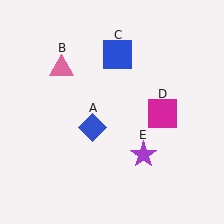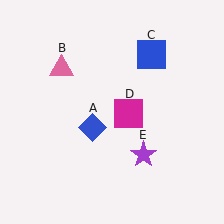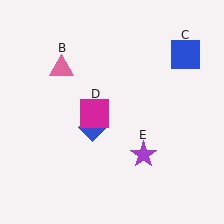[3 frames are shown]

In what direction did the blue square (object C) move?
The blue square (object C) moved right.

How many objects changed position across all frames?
2 objects changed position: blue square (object C), magenta square (object D).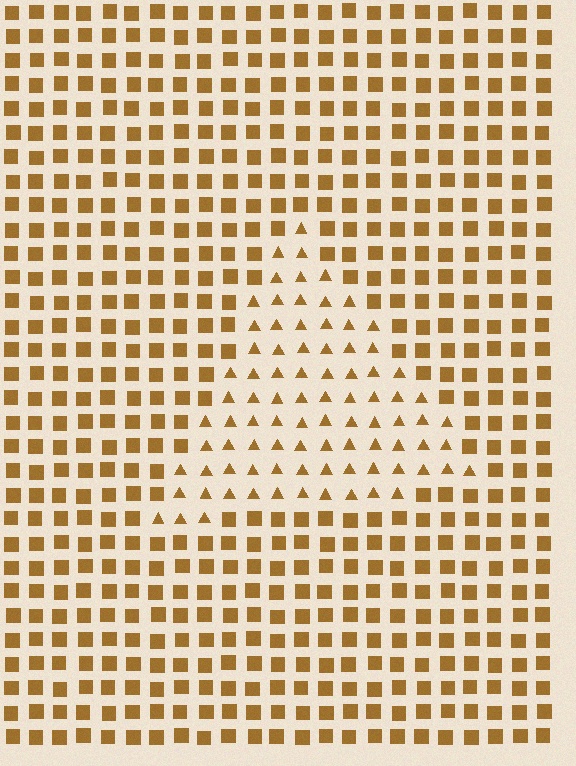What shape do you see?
I see a triangle.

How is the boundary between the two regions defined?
The boundary is defined by a change in element shape: triangles inside vs. squares outside. All elements share the same color and spacing.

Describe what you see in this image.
The image is filled with small brown elements arranged in a uniform grid. A triangle-shaped region contains triangles, while the surrounding area contains squares. The boundary is defined purely by the change in element shape.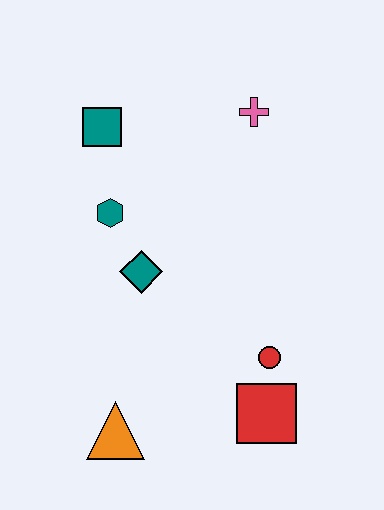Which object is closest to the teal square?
The teal hexagon is closest to the teal square.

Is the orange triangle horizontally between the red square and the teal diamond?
No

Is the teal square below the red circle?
No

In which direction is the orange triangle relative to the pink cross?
The orange triangle is below the pink cross.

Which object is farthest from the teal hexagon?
The red square is farthest from the teal hexagon.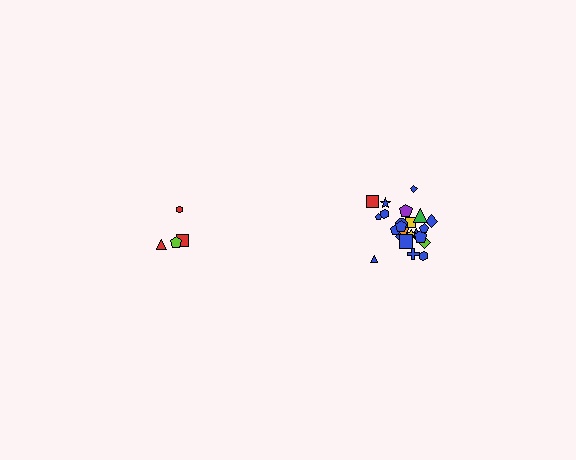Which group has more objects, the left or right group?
The right group.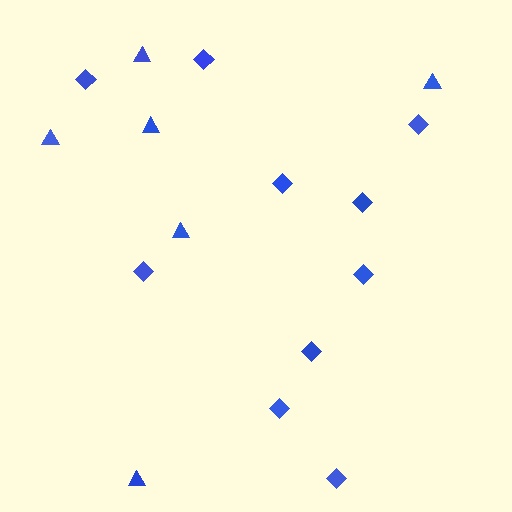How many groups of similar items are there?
There are 2 groups: one group of diamonds (10) and one group of triangles (6).